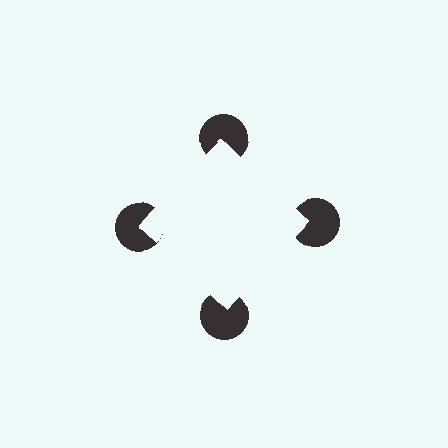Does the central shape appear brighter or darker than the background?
It typically appears slightly brighter than the background, even though no actual brightness change is drawn.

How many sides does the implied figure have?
4 sides.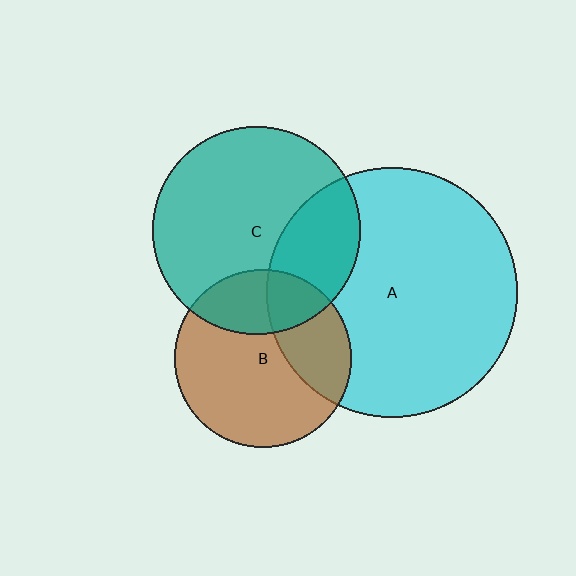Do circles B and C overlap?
Yes.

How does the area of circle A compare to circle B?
Approximately 2.0 times.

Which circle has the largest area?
Circle A (cyan).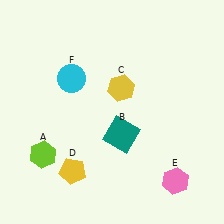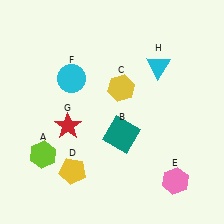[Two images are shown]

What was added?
A red star (G), a cyan triangle (H) were added in Image 2.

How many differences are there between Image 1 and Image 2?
There are 2 differences between the two images.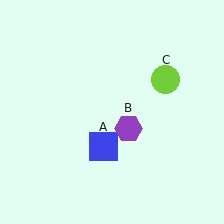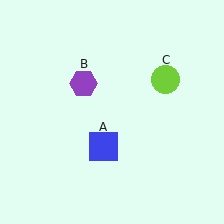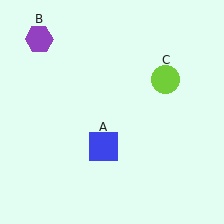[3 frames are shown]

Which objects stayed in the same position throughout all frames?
Blue square (object A) and lime circle (object C) remained stationary.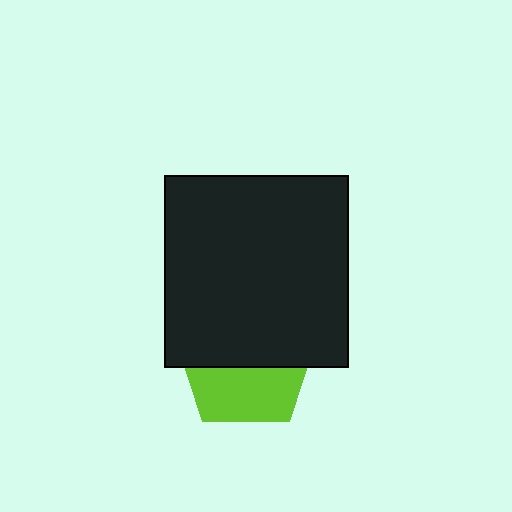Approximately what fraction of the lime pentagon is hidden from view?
Roughly 57% of the lime pentagon is hidden behind the black rectangle.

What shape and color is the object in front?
The object in front is a black rectangle.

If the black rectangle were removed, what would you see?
You would see the complete lime pentagon.